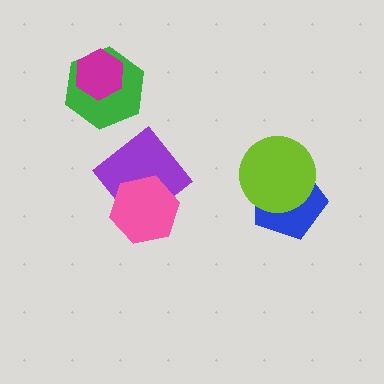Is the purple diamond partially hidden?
Yes, it is partially covered by another shape.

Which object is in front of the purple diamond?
The pink hexagon is in front of the purple diamond.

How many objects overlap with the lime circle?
1 object overlaps with the lime circle.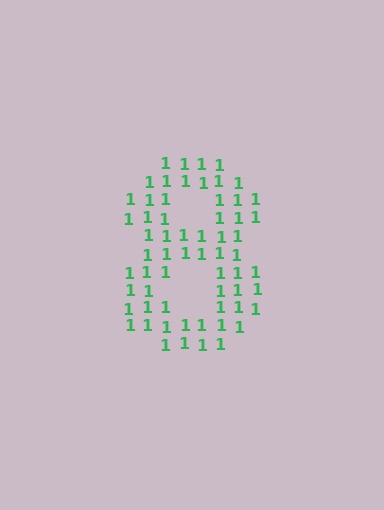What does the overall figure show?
The overall figure shows the digit 8.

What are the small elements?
The small elements are digit 1's.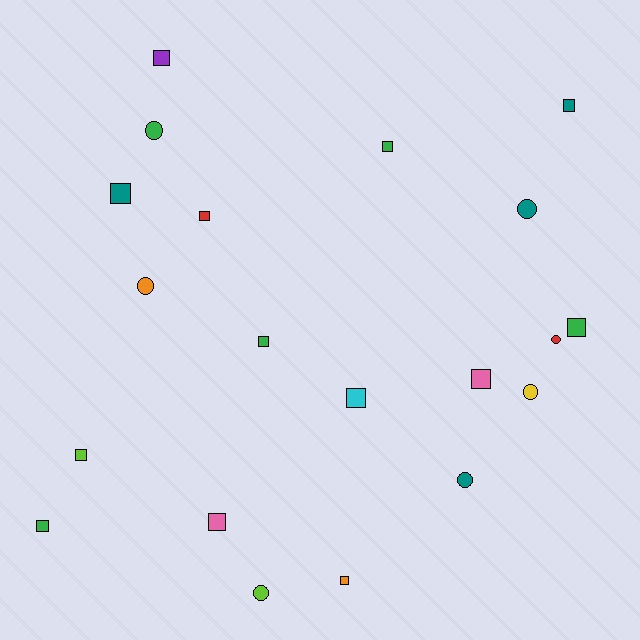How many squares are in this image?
There are 13 squares.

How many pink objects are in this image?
There are 2 pink objects.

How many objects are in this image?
There are 20 objects.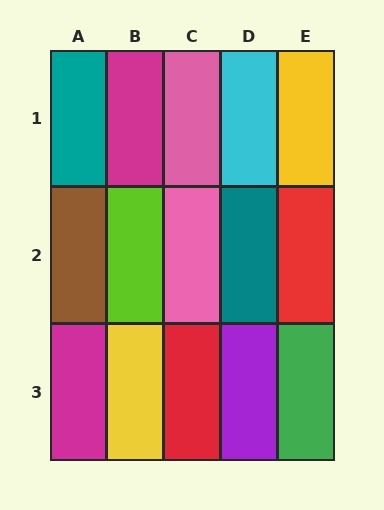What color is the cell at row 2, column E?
Red.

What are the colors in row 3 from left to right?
Magenta, yellow, red, purple, green.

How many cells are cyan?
1 cell is cyan.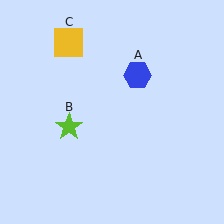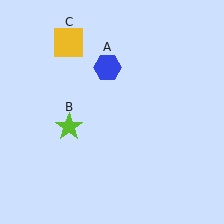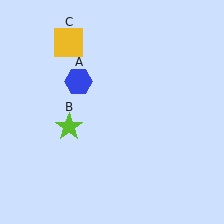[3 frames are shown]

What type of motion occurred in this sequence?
The blue hexagon (object A) rotated counterclockwise around the center of the scene.